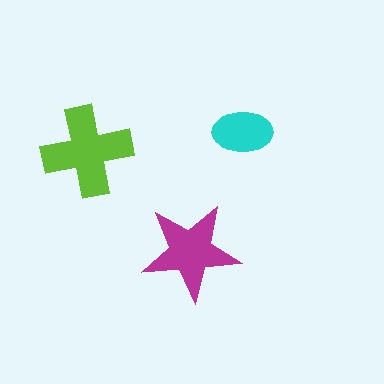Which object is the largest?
The lime cross.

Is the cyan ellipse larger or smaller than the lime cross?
Smaller.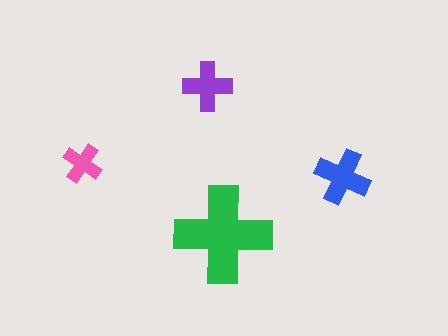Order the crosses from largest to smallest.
the green one, the blue one, the purple one, the pink one.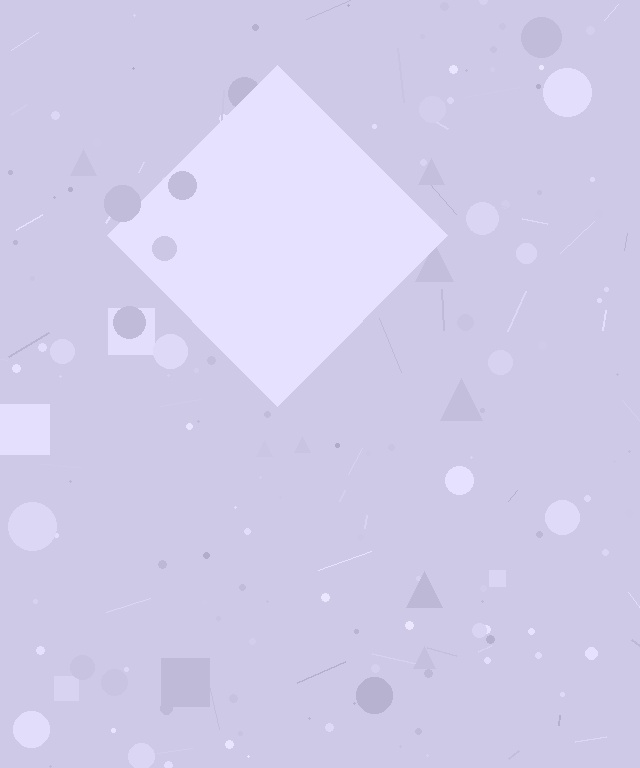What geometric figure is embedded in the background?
A diamond is embedded in the background.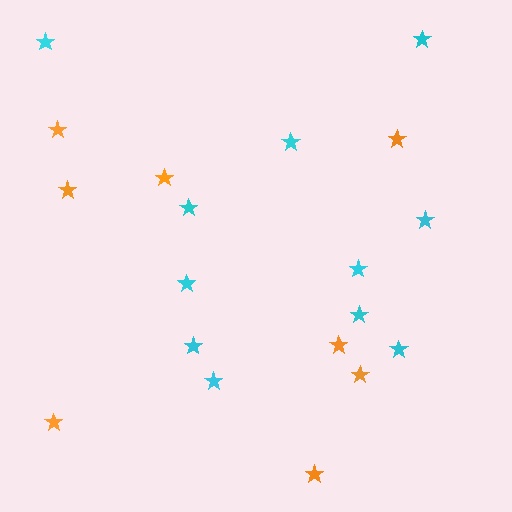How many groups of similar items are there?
There are 2 groups: one group of cyan stars (11) and one group of orange stars (8).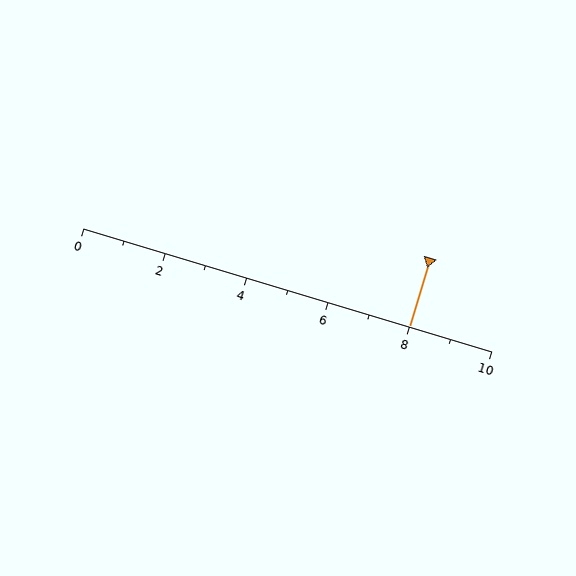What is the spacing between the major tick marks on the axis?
The major ticks are spaced 2 apart.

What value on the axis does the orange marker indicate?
The marker indicates approximately 8.